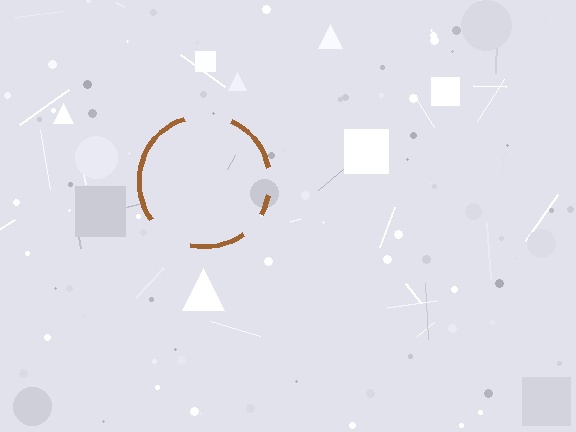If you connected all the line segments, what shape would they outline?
They would outline a circle.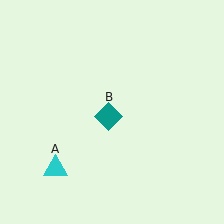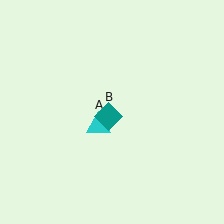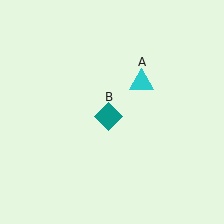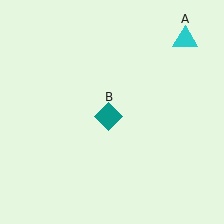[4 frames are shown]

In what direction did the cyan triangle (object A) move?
The cyan triangle (object A) moved up and to the right.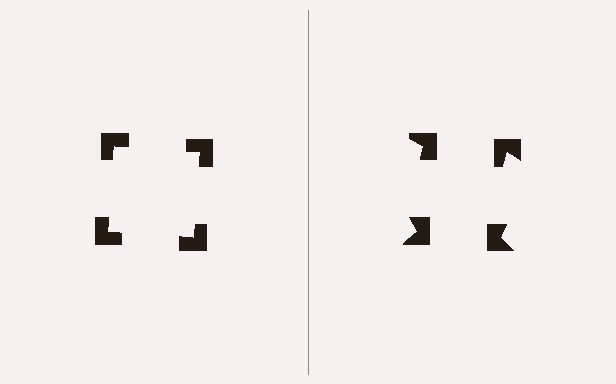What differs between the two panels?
The notched squares are positioned identically on both sides; only the wedge orientations differ. On the left they align to a square; on the right they are misaligned.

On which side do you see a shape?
An illusory square appears on the left side. On the right side the wedge cuts are rotated, so no coherent shape forms.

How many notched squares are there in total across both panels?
8 — 4 on each side.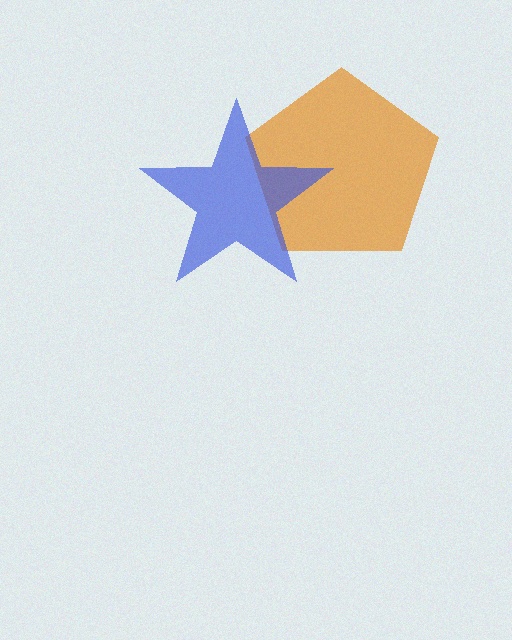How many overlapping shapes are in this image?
There are 2 overlapping shapes in the image.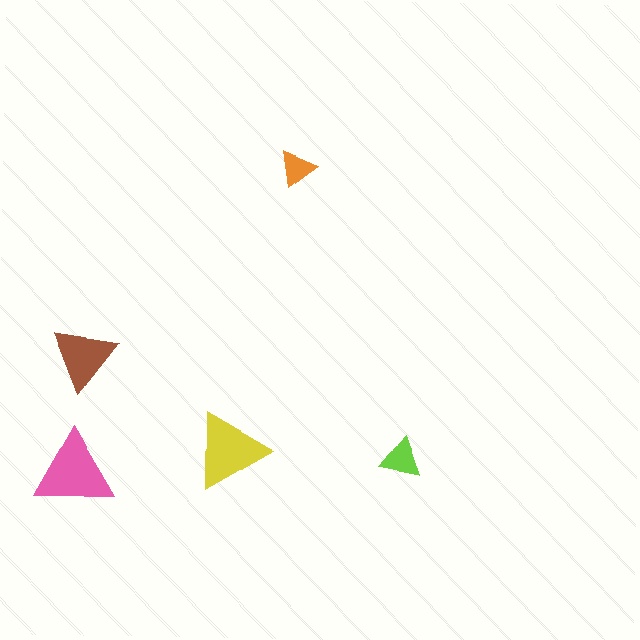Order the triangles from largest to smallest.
the pink one, the yellow one, the brown one, the lime one, the orange one.